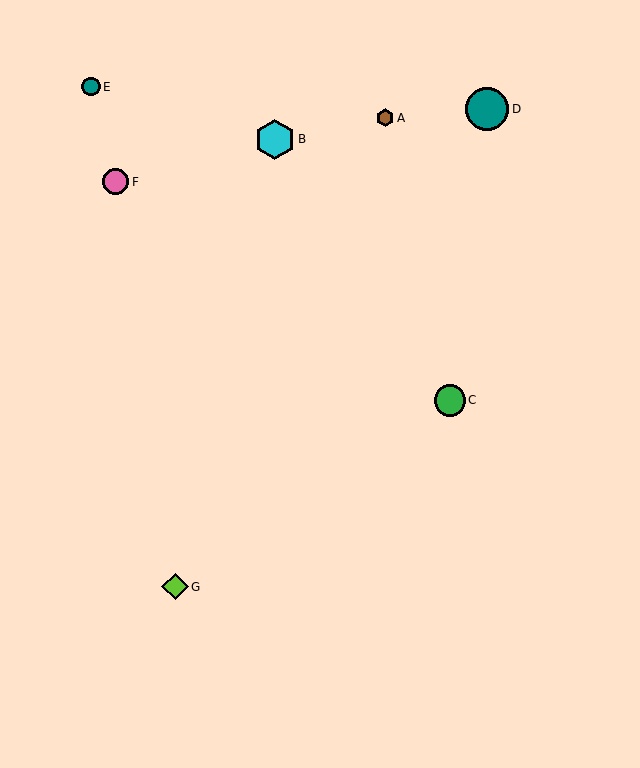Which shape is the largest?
The teal circle (labeled D) is the largest.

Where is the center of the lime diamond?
The center of the lime diamond is at (175, 587).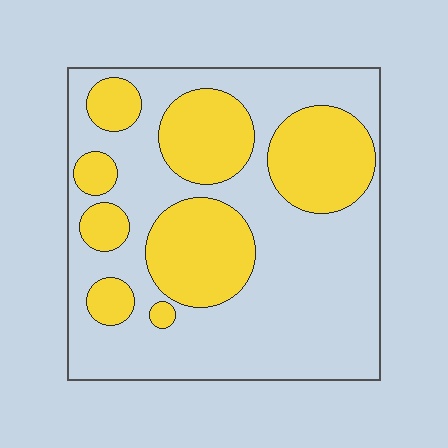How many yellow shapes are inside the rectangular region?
8.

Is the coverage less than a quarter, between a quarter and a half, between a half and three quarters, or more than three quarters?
Between a quarter and a half.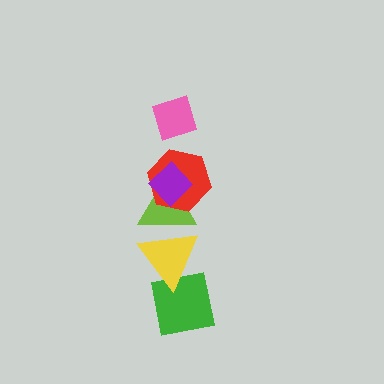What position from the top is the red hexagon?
The red hexagon is 3rd from the top.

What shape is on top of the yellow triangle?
The lime triangle is on top of the yellow triangle.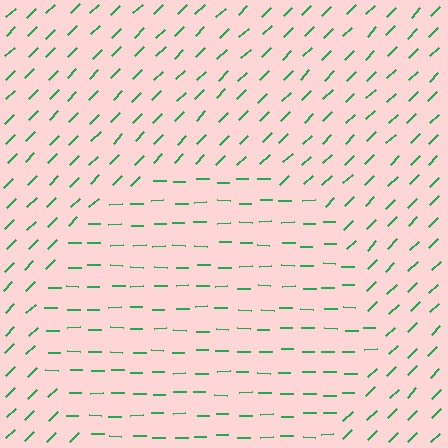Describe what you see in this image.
The image is filled with small green line segments. A circle region in the image has lines oriented differently from the surrounding lines, creating a visible texture boundary.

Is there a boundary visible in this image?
Yes, there is a texture boundary formed by a change in line orientation.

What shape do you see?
I see a circle.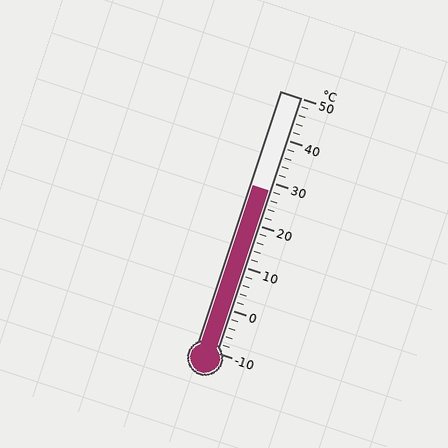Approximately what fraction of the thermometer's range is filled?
The thermometer is filled to approximately 65% of its range.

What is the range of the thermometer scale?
The thermometer scale ranges from -10°C to 50°C.